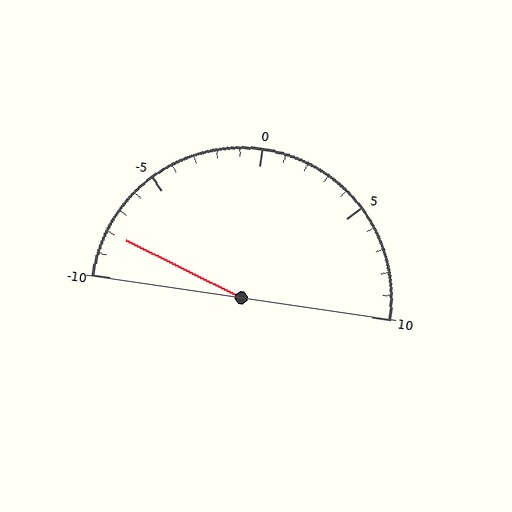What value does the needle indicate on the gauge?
The needle indicates approximately -8.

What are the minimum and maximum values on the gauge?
The gauge ranges from -10 to 10.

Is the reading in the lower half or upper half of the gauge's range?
The reading is in the lower half of the range (-10 to 10).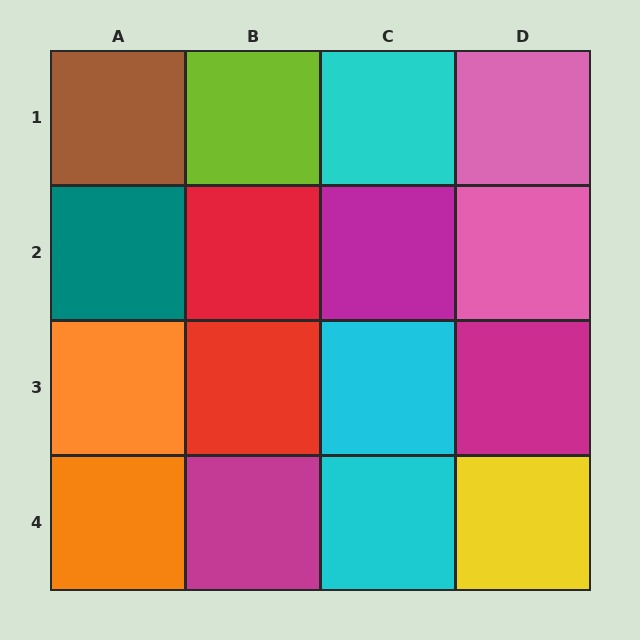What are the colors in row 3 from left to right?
Orange, red, cyan, magenta.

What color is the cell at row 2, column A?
Teal.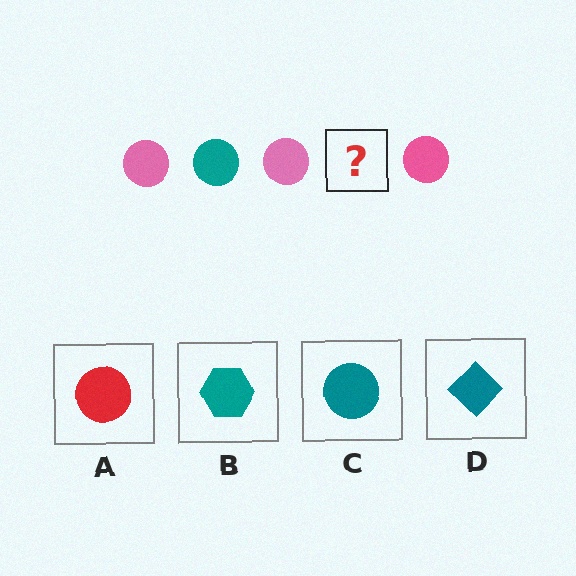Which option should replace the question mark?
Option C.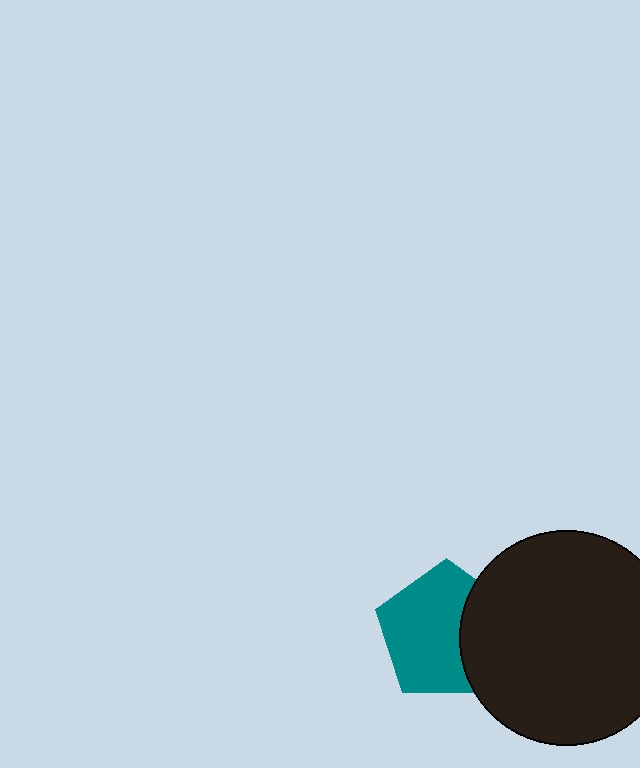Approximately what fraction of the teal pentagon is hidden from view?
Roughly 32% of the teal pentagon is hidden behind the black circle.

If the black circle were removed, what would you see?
You would see the complete teal pentagon.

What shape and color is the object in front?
The object in front is a black circle.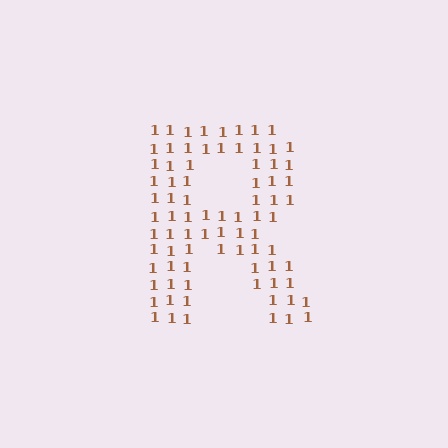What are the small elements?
The small elements are digit 1's.